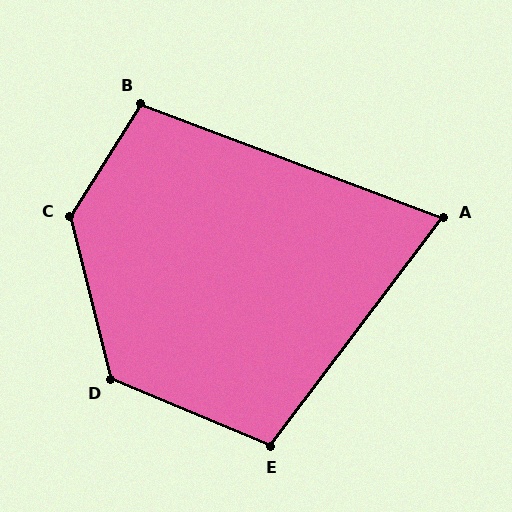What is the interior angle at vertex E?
Approximately 104 degrees (obtuse).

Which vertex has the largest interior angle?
C, at approximately 133 degrees.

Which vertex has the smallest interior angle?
A, at approximately 74 degrees.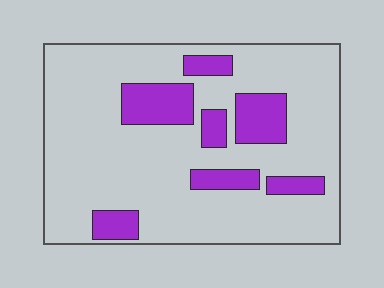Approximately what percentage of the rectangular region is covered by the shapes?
Approximately 20%.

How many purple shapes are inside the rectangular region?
7.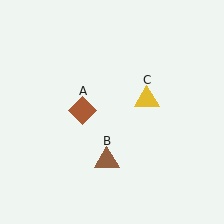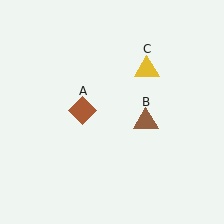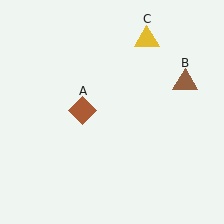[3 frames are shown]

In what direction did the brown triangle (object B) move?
The brown triangle (object B) moved up and to the right.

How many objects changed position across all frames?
2 objects changed position: brown triangle (object B), yellow triangle (object C).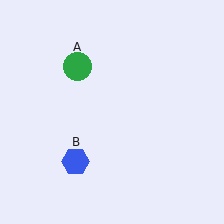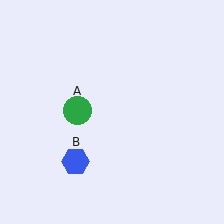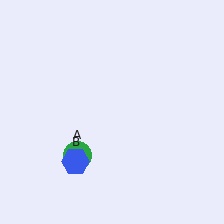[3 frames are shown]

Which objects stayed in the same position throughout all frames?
Blue hexagon (object B) remained stationary.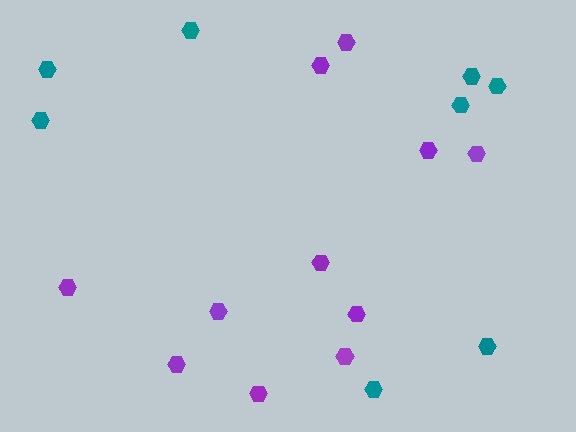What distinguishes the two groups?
There are 2 groups: one group of teal hexagons (8) and one group of purple hexagons (11).